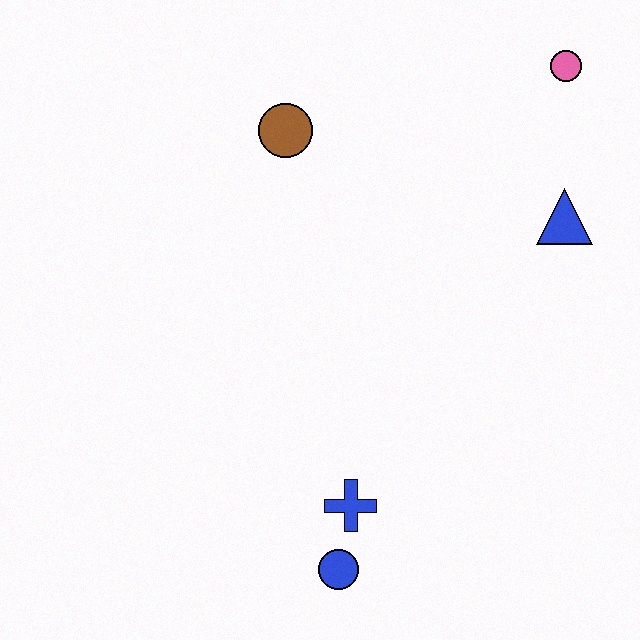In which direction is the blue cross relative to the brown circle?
The blue cross is below the brown circle.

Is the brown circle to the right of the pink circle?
No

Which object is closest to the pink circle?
The blue triangle is closest to the pink circle.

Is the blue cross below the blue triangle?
Yes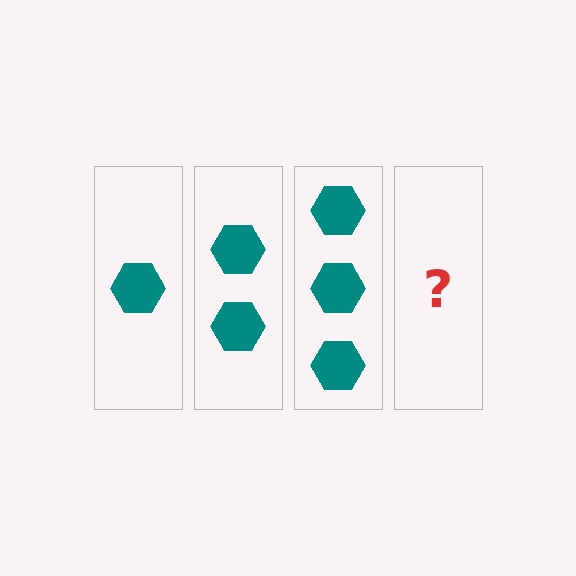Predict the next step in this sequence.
The next step is 4 hexagons.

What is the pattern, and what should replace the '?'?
The pattern is that each step adds one more hexagon. The '?' should be 4 hexagons.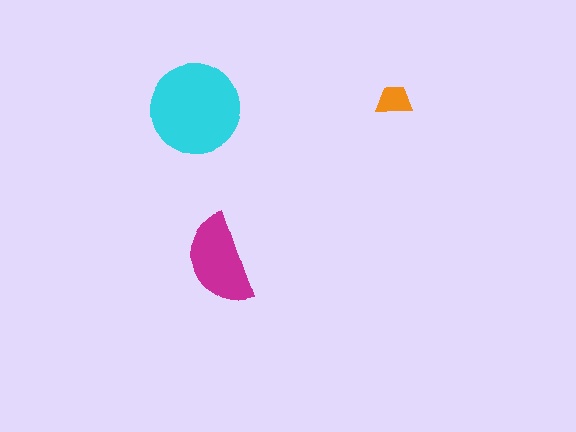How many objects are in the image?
There are 3 objects in the image.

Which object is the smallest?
The orange trapezoid.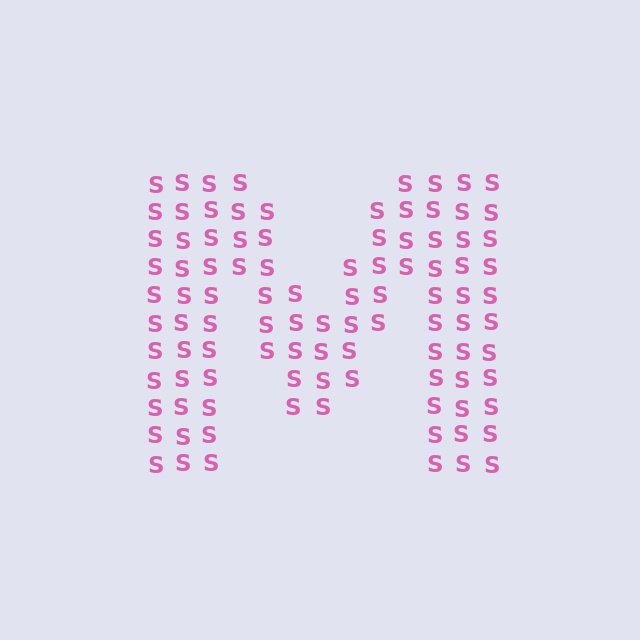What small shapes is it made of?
It is made of small letter S's.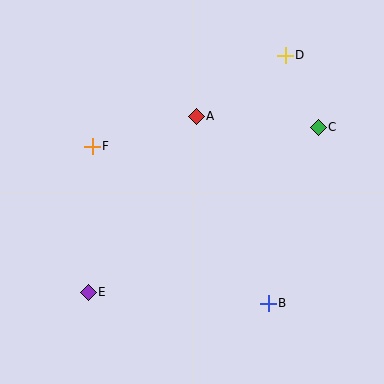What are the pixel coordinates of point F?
Point F is at (92, 146).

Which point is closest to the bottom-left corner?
Point E is closest to the bottom-left corner.